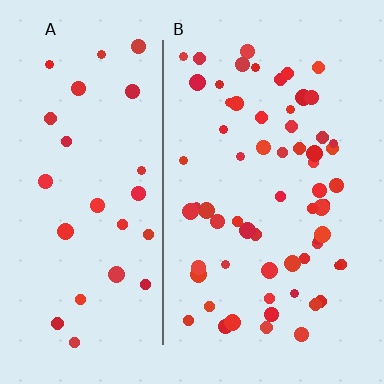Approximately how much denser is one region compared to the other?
Approximately 2.3× — region B over region A.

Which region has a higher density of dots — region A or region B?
B (the right).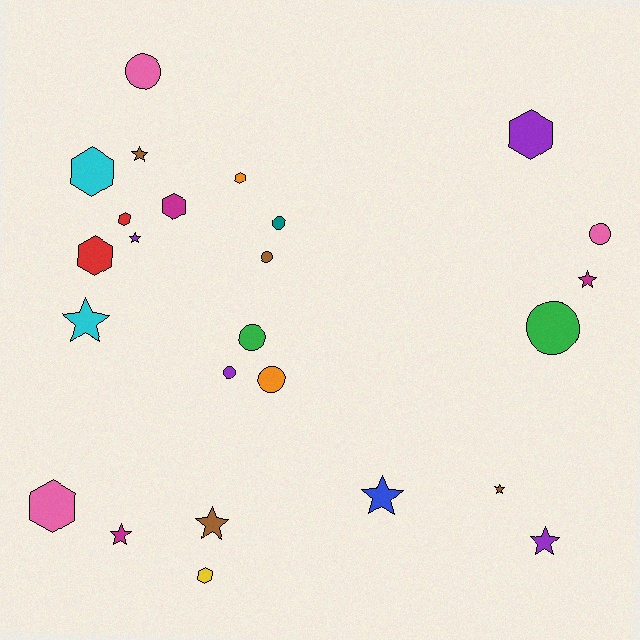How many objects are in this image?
There are 25 objects.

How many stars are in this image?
There are 9 stars.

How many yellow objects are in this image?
There is 1 yellow object.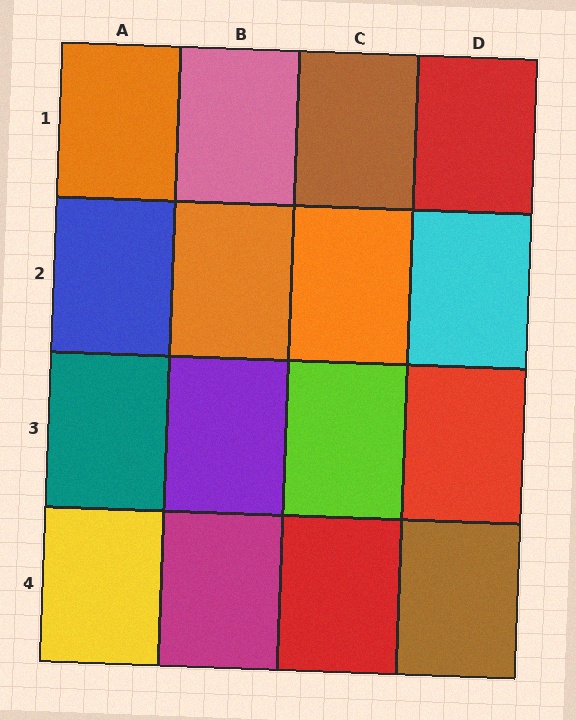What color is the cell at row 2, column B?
Orange.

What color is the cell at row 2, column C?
Orange.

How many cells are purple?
1 cell is purple.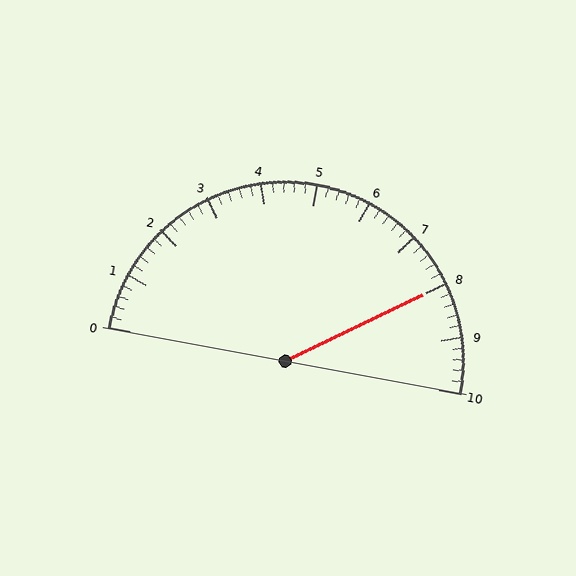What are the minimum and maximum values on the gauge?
The gauge ranges from 0 to 10.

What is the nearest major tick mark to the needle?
The nearest major tick mark is 8.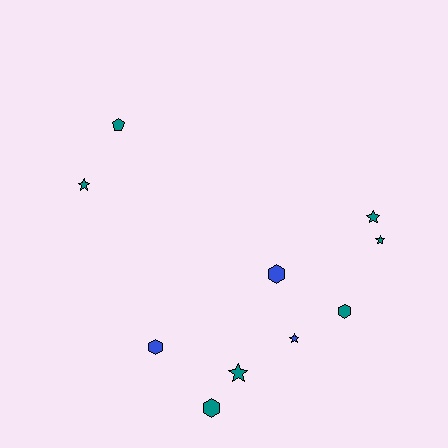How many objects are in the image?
There are 10 objects.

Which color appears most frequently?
Teal, with 7 objects.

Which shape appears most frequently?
Star, with 5 objects.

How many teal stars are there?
There are 4 teal stars.